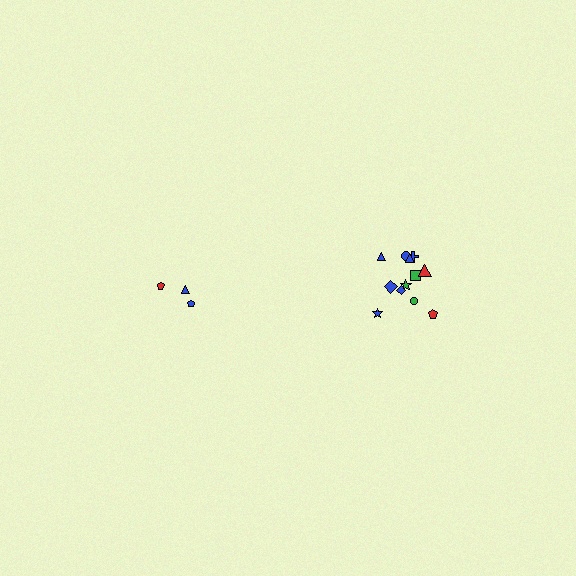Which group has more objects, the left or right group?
The right group.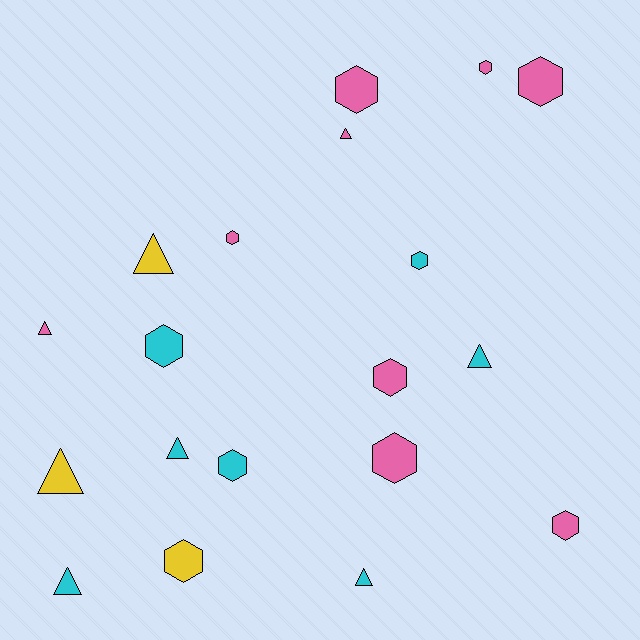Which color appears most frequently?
Pink, with 9 objects.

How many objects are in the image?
There are 19 objects.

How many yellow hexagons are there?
There is 1 yellow hexagon.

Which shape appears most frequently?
Hexagon, with 11 objects.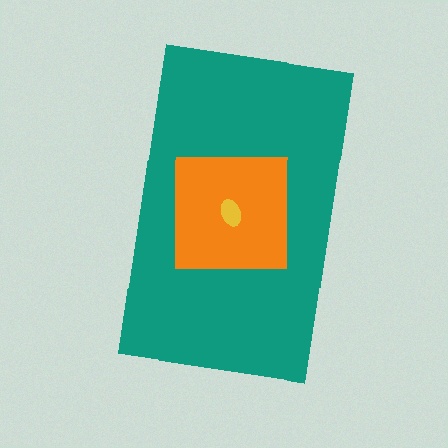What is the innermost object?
The yellow ellipse.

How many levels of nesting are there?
3.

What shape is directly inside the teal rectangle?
The orange square.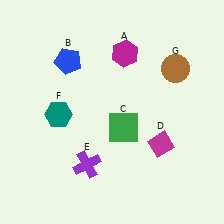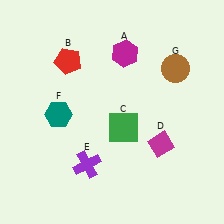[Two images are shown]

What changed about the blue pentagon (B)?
In Image 1, B is blue. In Image 2, it changed to red.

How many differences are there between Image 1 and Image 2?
There is 1 difference between the two images.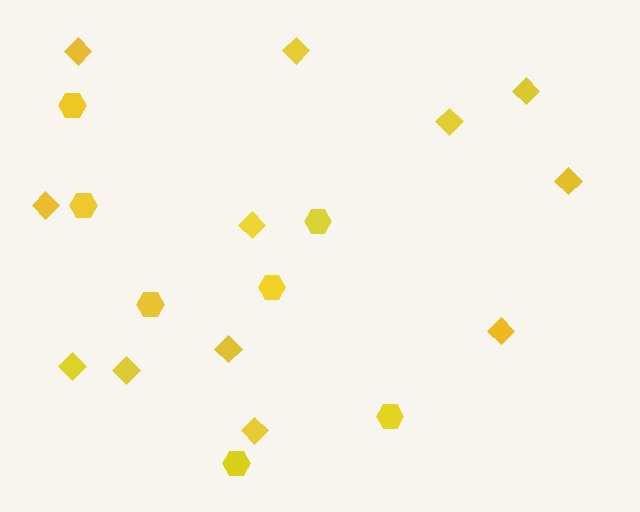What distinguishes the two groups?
There are 2 groups: one group of hexagons (7) and one group of diamonds (12).